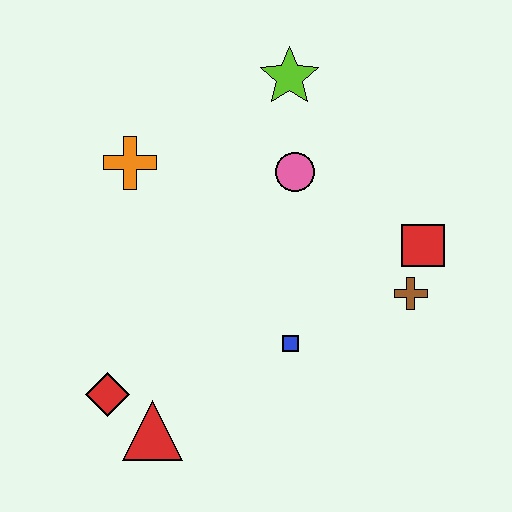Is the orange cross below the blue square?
No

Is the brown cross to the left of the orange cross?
No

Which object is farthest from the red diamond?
The lime star is farthest from the red diamond.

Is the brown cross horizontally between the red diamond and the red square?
Yes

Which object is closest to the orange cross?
The pink circle is closest to the orange cross.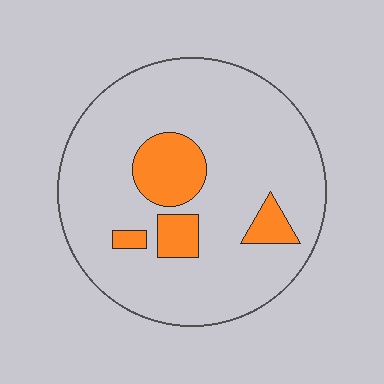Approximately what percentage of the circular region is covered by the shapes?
Approximately 15%.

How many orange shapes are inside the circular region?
4.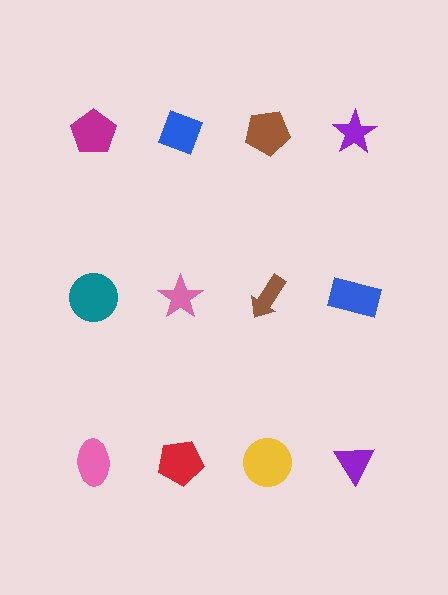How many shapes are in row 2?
4 shapes.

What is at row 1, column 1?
A magenta pentagon.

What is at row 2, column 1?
A teal circle.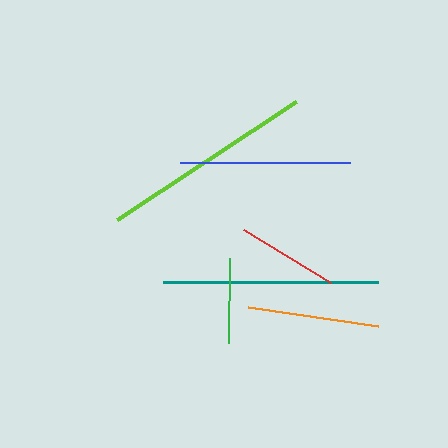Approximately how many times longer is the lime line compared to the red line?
The lime line is approximately 2.1 times the length of the red line.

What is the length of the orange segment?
The orange segment is approximately 131 pixels long.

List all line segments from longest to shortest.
From longest to shortest: teal, lime, blue, orange, red, green.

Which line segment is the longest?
The teal line is the longest at approximately 215 pixels.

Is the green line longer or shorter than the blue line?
The blue line is longer than the green line.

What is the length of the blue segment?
The blue segment is approximately 171 pixels long.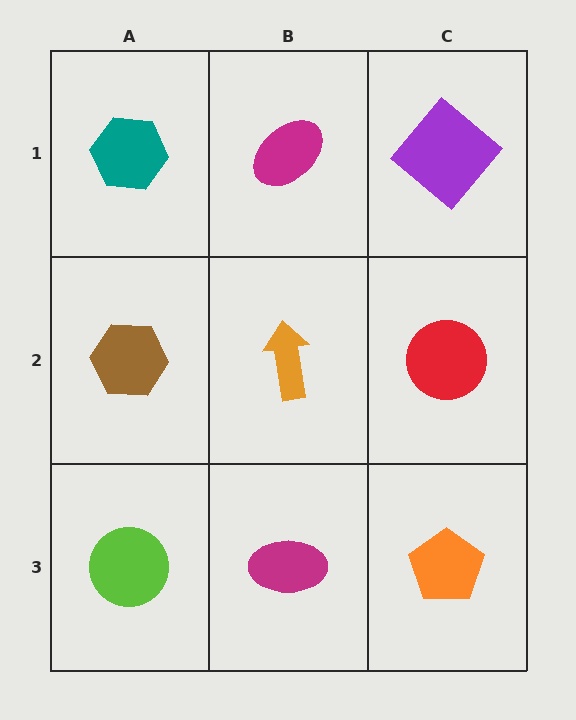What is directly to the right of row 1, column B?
A purple diamond.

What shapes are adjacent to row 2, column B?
A magenta ellipse (row 1, column B), a magenta ellipse (row 3, column B), a brown hexagon (row 2, column A), a red circle (row 2, column C).